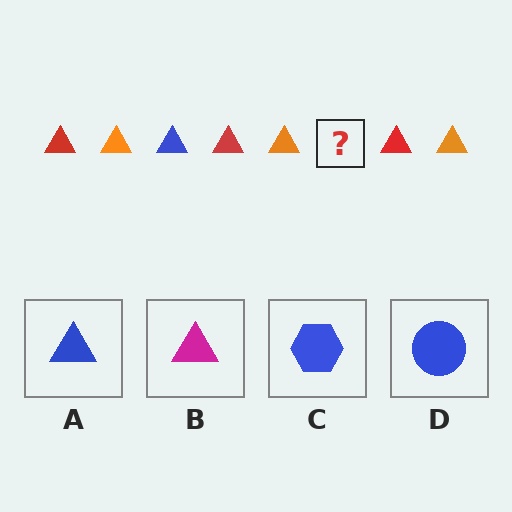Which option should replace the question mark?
Option A.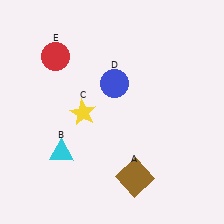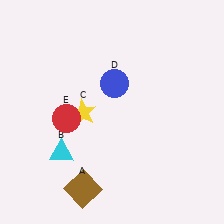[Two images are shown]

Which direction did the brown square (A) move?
The brown square (A) moved left.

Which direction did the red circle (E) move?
The red circle (E) moved down.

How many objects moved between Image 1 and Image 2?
2 objects moved between the two images.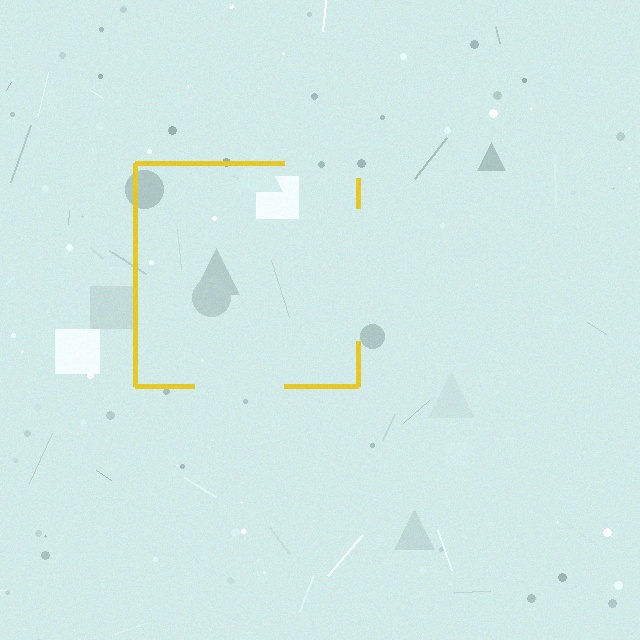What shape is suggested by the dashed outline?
The dashed outline suggests a square.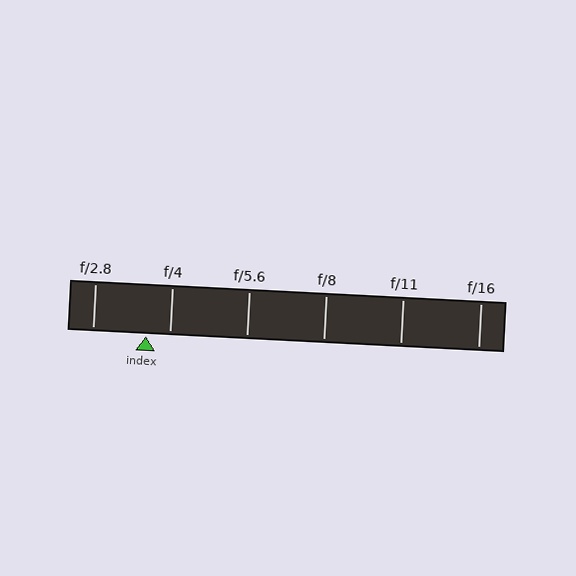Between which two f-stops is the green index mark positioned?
The index mark is between f/2.8 and f/4.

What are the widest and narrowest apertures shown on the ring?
The widest aperture shown is f/2.8 and the narrowest is f/16.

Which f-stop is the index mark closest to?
The index mark is closest to f/4.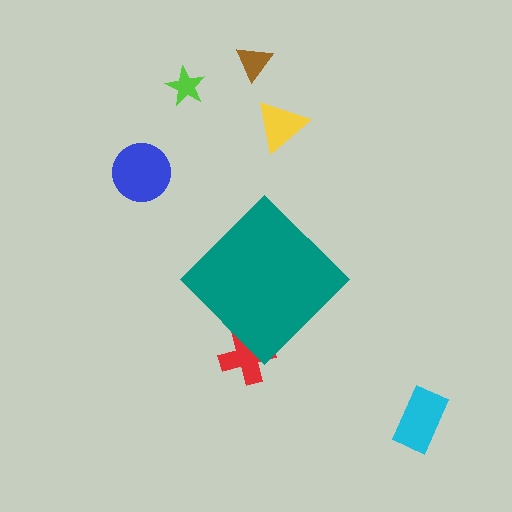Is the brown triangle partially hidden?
No, the brown triangle is fully visible.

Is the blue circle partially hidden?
No, the blue circle is fully visible.